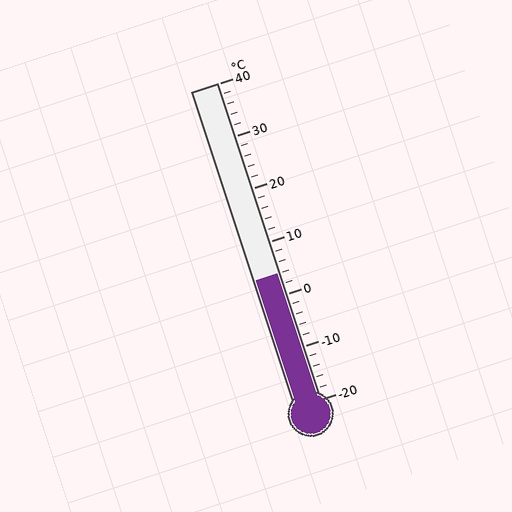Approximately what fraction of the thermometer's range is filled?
The thermometer is filled to approximately 40% of its range.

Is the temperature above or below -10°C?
The temperature is above -10°C.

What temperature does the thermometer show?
The thermometer shows approximately 4°C.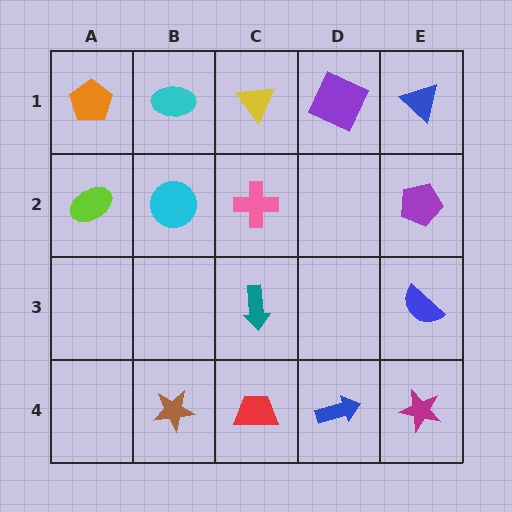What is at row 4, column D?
A blue arrow.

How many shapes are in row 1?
5 shapes.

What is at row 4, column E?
A magenta star.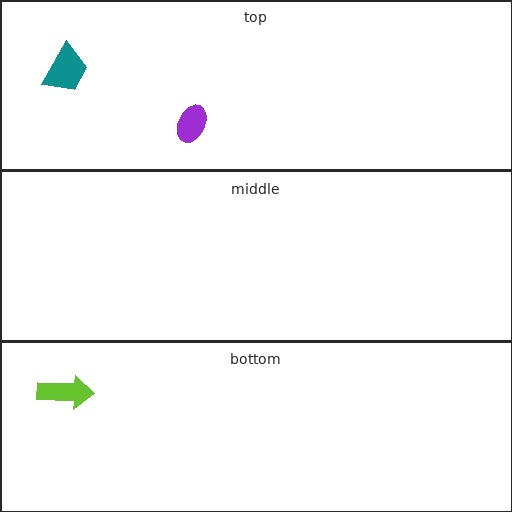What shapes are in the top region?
The purple ellipse, the teal trapezoid.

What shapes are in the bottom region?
The lime arrow.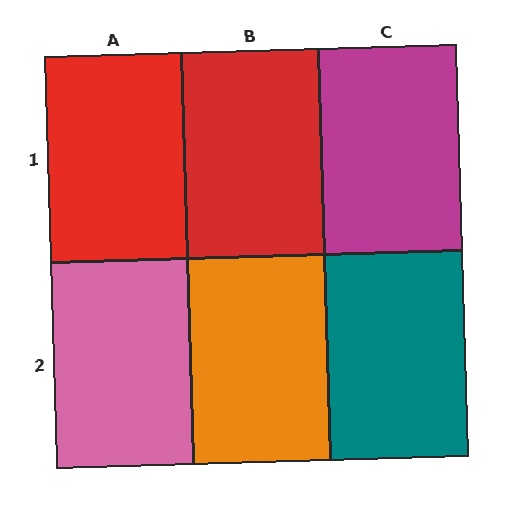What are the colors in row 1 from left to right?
Red, red, magenta.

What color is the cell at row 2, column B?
Orange.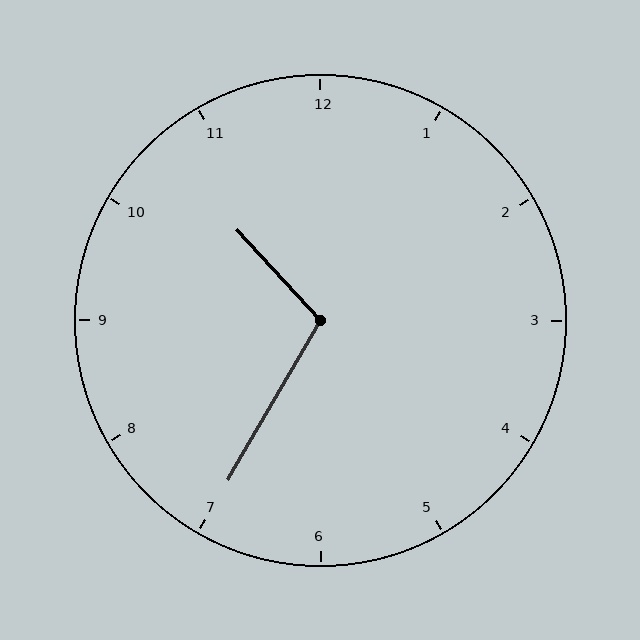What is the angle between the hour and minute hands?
Approximately 108 degrees.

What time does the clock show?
10:35.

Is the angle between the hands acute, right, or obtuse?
It is obtuse.